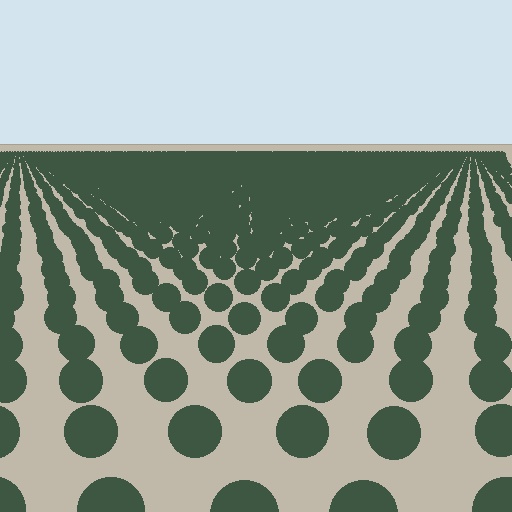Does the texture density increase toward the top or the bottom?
Density increases toward the top.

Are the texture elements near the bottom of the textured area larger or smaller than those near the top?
Larger. Near the bottom, elements are closer to the viewer and appear at a bigger on-screen size.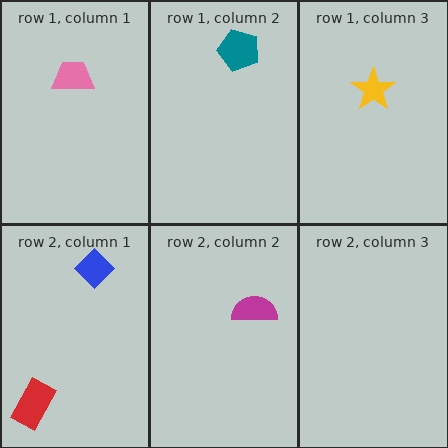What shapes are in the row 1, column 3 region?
The yellow star.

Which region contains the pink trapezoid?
The row 1, column 1 region.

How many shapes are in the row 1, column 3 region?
1.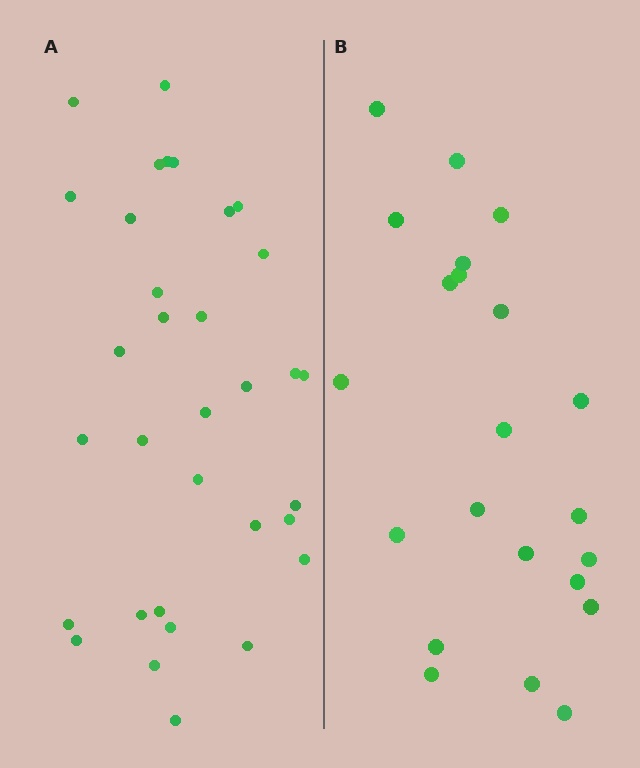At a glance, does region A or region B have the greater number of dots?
Region A (the left region) has more dots.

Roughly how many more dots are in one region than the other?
Region A has roughly 12 or so more dots than region B.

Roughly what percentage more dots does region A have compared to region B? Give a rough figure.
About 50% more.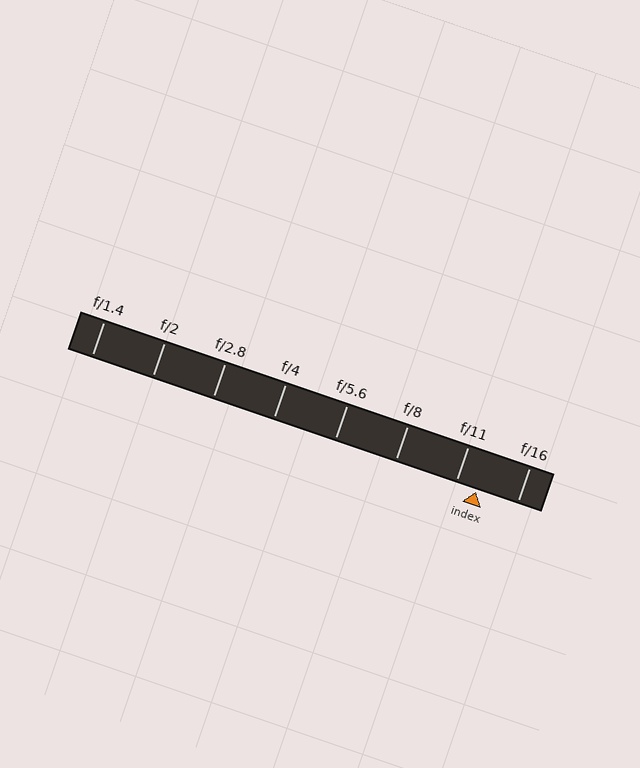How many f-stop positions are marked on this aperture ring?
There are 8 f-stop positions marked.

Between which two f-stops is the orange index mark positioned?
The index mark is between f/11 and f/16.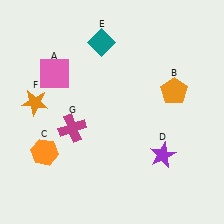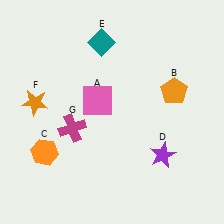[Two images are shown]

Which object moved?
The pink square (A) moved right.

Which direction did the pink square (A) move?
The pink square (A) moved right.